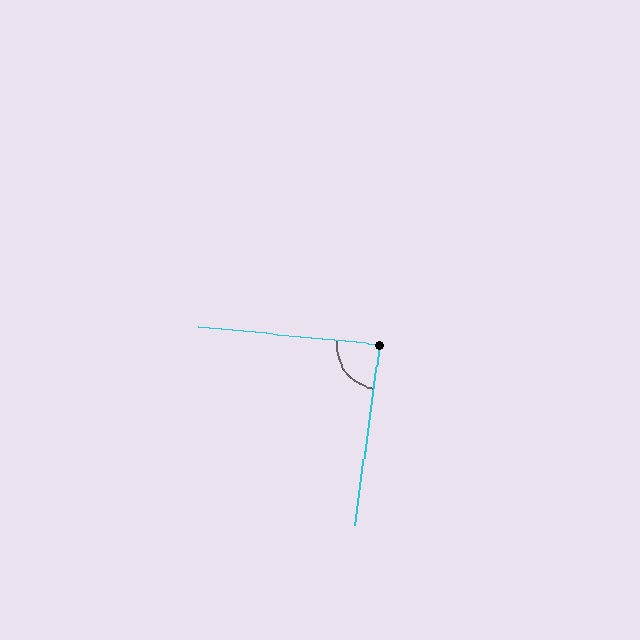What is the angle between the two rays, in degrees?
Approximately 88 degrees.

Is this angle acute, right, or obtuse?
It is approximately a right angle.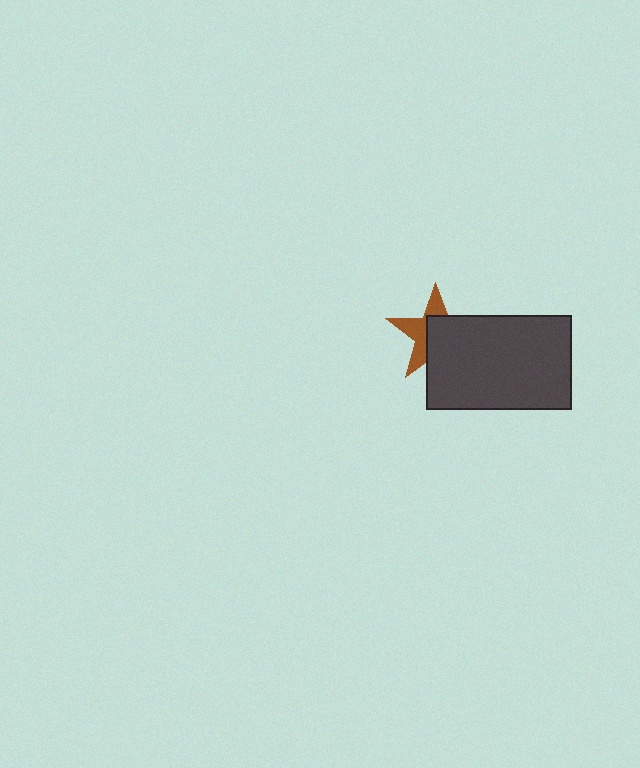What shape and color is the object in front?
The object in front is a dark gray rectangle.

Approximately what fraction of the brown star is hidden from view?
Roughly 57% of the brown star is hidden behind the dark gray rectangle.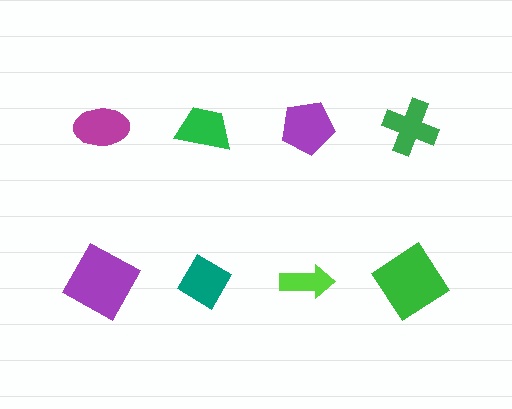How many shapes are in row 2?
4 shapes.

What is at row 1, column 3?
A purple pentagon.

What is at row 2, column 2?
A teal diamond.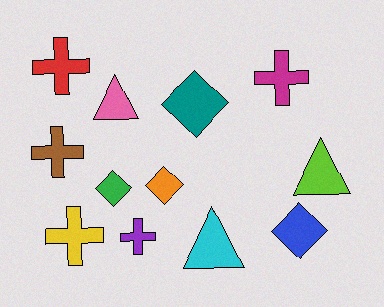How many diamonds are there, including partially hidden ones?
There are 4 diamonds.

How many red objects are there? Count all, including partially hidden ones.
There is 1 red object.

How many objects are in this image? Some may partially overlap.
There are 12 objects.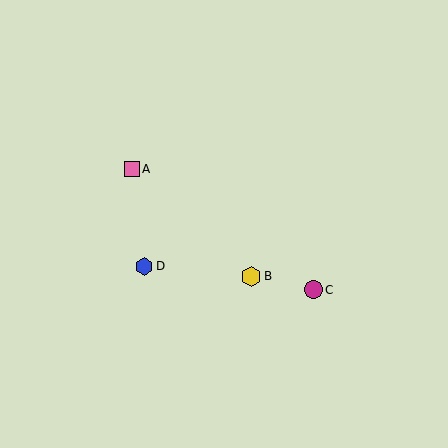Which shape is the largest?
The yellow hexagon (labeled B) is the largest.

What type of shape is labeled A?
Shape A is a pink square.